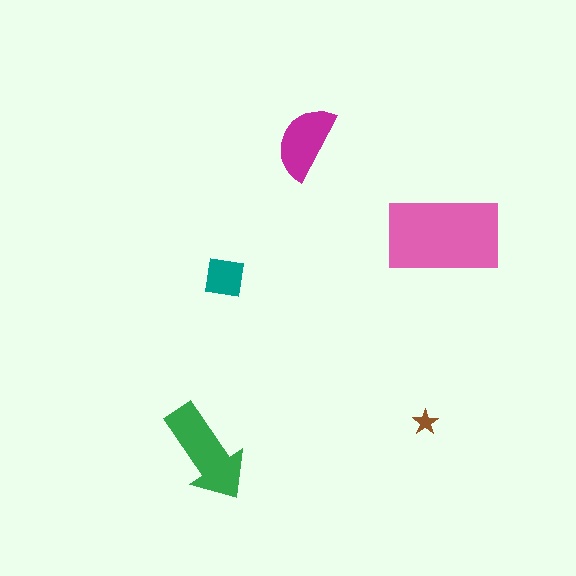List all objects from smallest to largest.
The brown star, the teal square, the magenta semicircle, the green arrow, the pink rectangle.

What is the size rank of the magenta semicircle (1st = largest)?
3rd.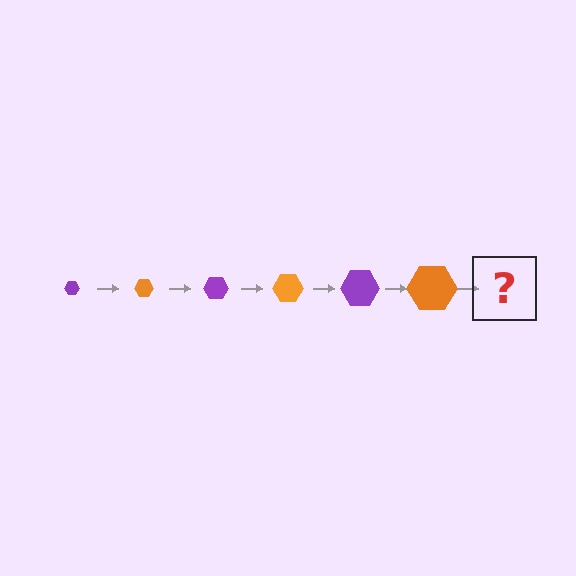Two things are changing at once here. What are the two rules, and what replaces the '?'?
The two rules are that the hexagon grows larger each step and the color cycles through purple and orange. The '?' should be a purple hexagon, larger than the previous one.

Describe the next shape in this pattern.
It should be a purple hexagon, larger than the previous one.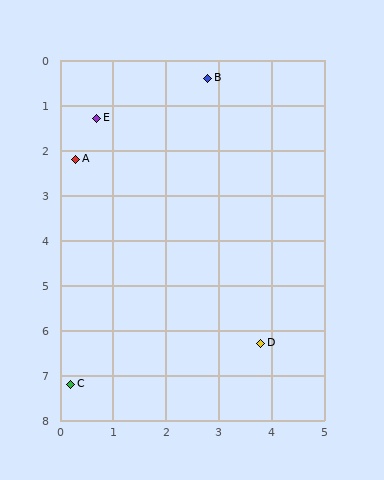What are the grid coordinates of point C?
Point C is at approximately (0.2, 7.2).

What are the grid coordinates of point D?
Point D is at approximately (3.8, 6.3).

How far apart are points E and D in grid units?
Points E and D are about 5.9 grid units apart.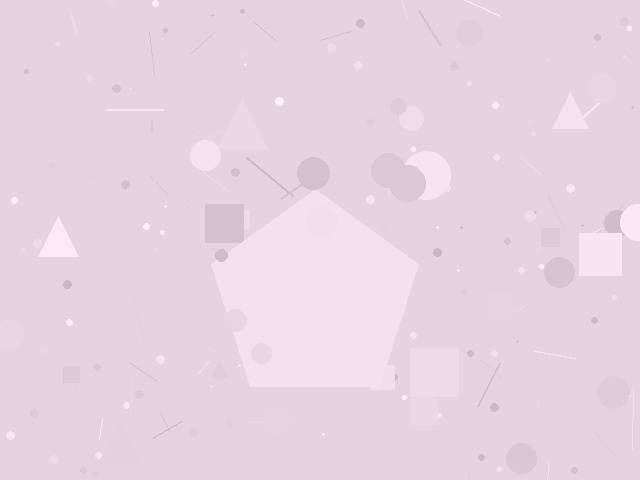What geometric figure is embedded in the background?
A pentagon is embedded in the background.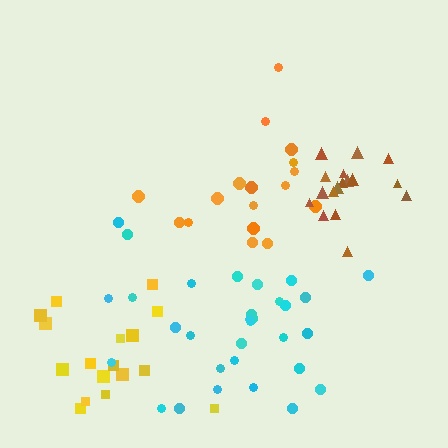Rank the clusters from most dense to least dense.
brown, cyan, orange, yellow.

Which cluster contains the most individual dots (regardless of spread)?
Cyan (31).